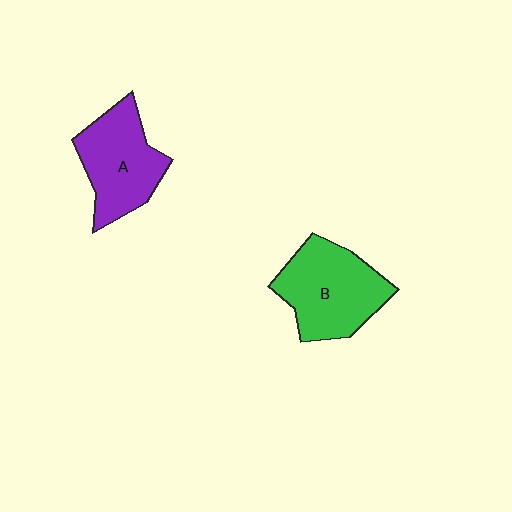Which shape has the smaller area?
Shape A (purple).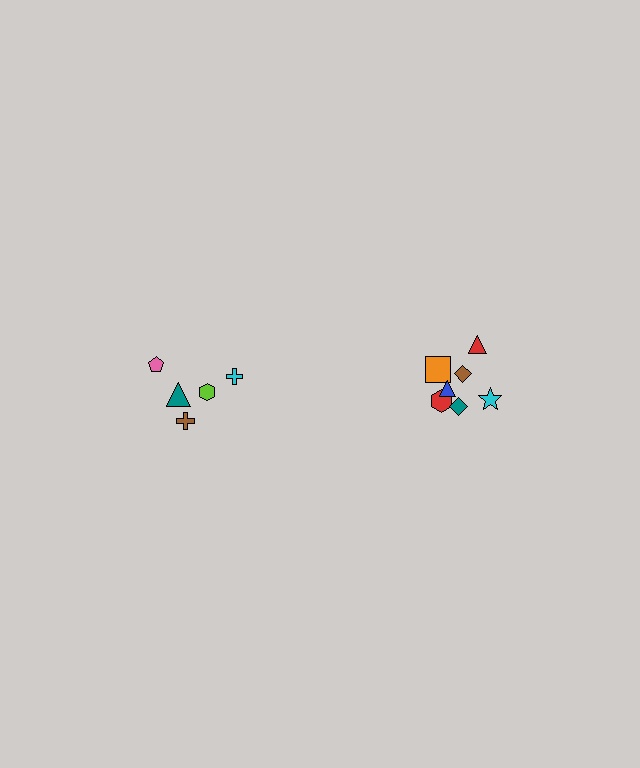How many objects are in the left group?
There are 5 objects.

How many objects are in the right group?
There are 7 objects.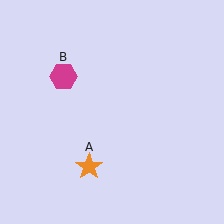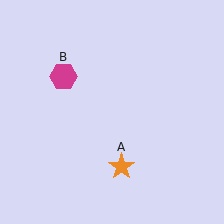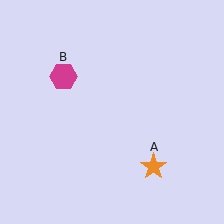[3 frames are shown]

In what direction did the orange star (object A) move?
The orange star (object A) moved right.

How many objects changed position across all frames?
1 object changed position: orange star (object A).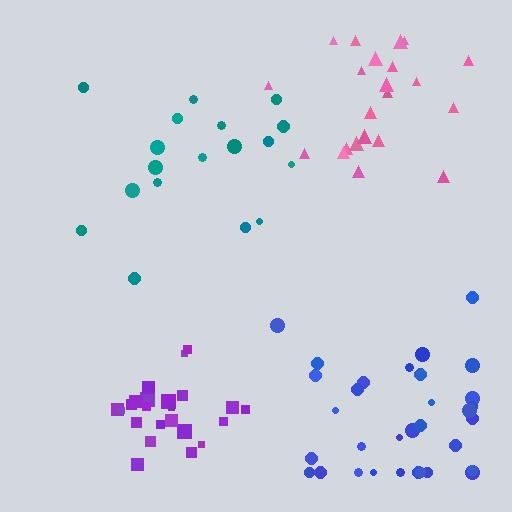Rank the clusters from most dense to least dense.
purple, blue, pink, teal.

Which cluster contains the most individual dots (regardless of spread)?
Blue (32).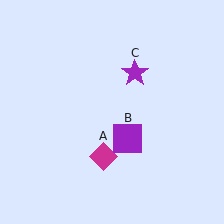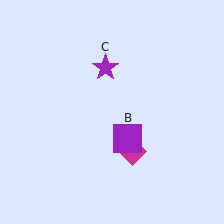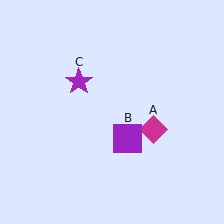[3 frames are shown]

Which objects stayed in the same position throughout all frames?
Purple square (object B) remained stationary.